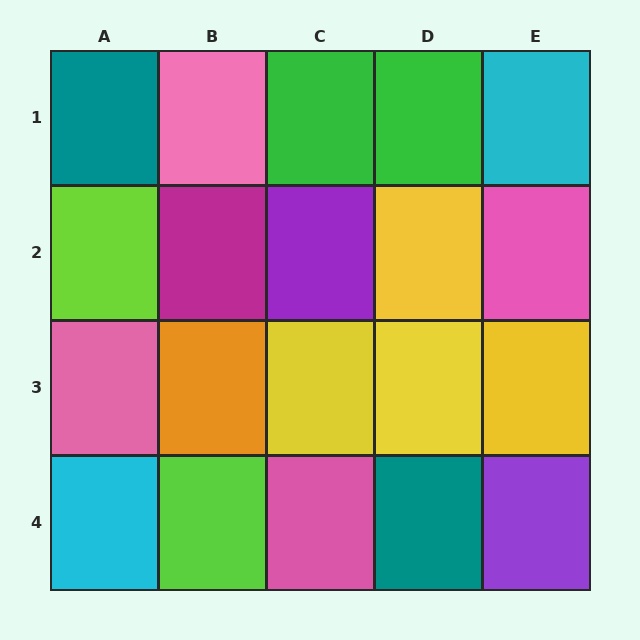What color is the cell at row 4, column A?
Cyan.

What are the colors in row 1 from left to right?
Teal, pink, green, green, cyan.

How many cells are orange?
1 cell is orange.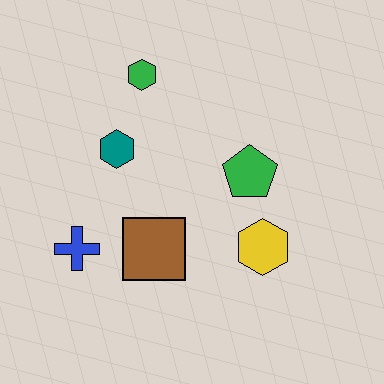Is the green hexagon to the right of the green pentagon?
No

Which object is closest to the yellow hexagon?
The green pentagon is closest to the yellow hexagon.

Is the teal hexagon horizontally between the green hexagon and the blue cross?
Yes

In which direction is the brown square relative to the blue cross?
The brown square is to the right of the blue cross.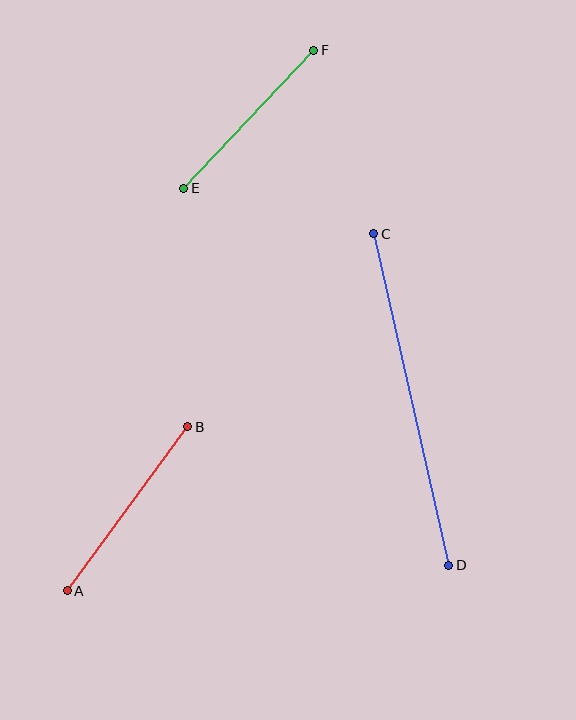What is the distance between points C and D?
The distance is approximately 340 pixels.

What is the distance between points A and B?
The distance is approximately 203 pixels.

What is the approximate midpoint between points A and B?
The midpoint is at approximately (127, 509) pixels.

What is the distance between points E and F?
The distance is approximately 189 pixels.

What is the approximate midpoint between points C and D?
The midpoint is at approximately (411, 400) pixels.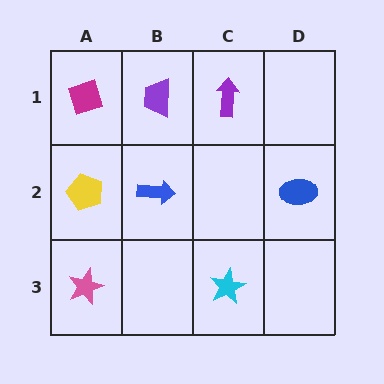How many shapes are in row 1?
3 shapes.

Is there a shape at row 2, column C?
No, that cell is empty.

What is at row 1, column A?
A magenta diamond.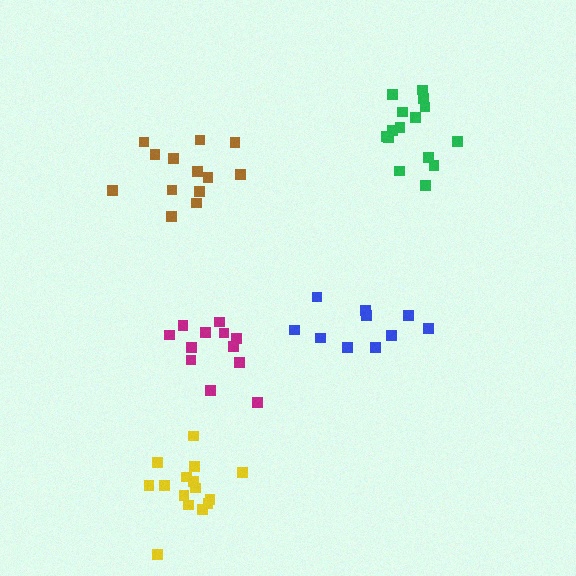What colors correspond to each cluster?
The clusters are colored: brown, magenta, blue, green, yellow.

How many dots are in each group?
Group 1: 13 dots, Group 2: 12 dots, Group 3: 10 dots, Group 4: 15 dots, Group 5: 15 dots (65 total).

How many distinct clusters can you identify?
There are 5 distinct clusters.